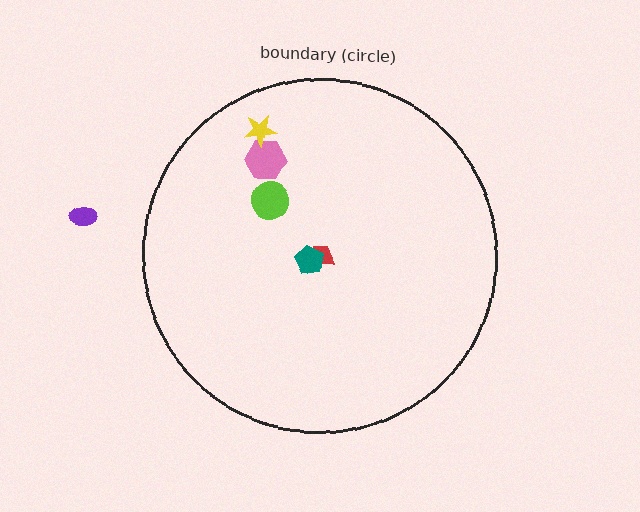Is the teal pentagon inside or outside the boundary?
Inside.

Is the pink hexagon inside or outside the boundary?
Inside.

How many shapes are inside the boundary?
5 inside, 1 outside.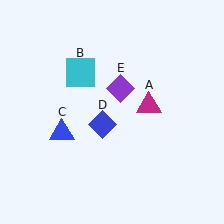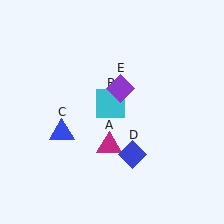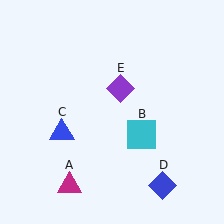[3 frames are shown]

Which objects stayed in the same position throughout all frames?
Blue triangle (object C) and purple diamond (object E) remained stationary.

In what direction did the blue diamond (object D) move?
The blue diamond (object D) moved down and to the right.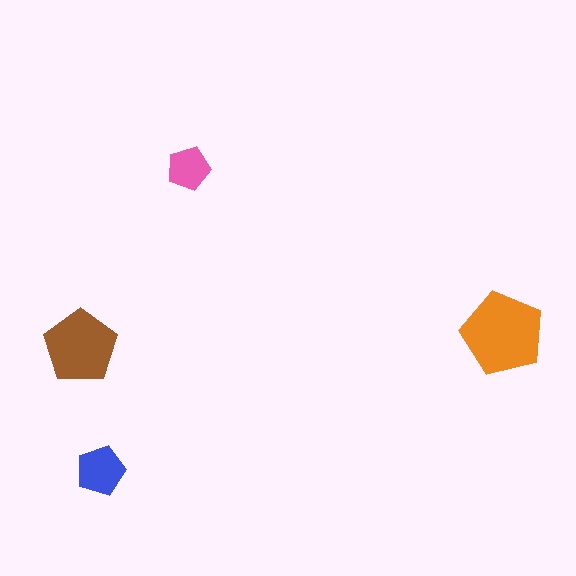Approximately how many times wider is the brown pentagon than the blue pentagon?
About 1.5 times wider.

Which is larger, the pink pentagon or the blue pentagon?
The blue one.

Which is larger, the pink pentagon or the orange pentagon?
The orange one.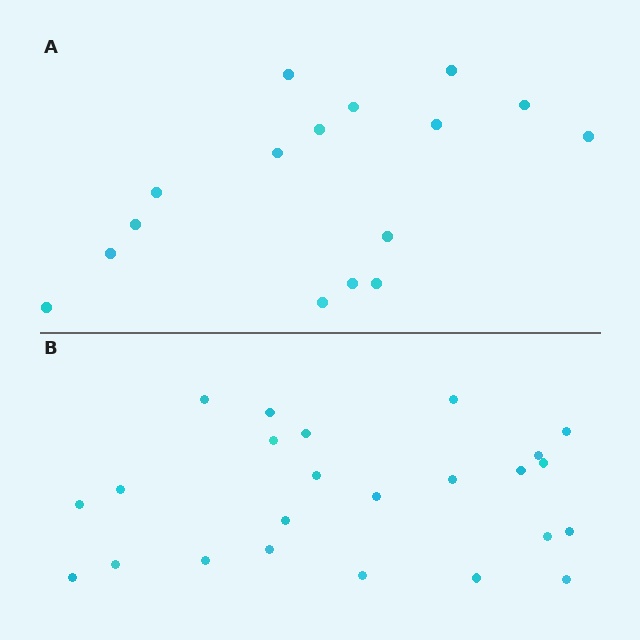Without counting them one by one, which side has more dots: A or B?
Region B (the bottom region) has more dots.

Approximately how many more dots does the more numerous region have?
Region B has roughly 8 or so more dots than region A.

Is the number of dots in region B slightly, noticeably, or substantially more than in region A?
Region B has substantially more. The ratio is roughly 1.5 to 1.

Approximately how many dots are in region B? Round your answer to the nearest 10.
About 20 dots. (The exact count is 24, which rounds to 20.)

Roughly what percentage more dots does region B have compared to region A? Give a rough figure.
About 50% more.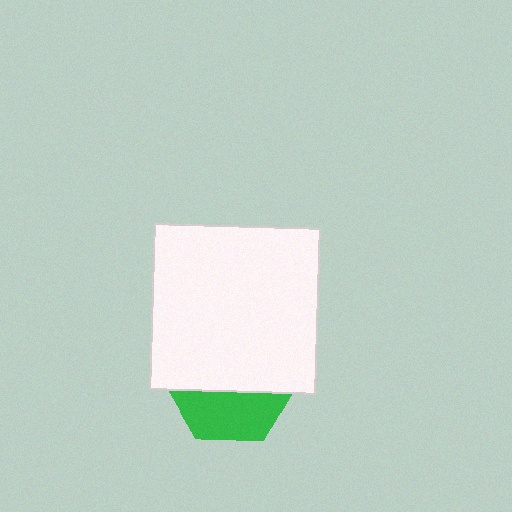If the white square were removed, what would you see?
You would see the complete green hexagon.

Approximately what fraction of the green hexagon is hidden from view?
Roughly 62% of the green hexagon is hidden behind the white square.